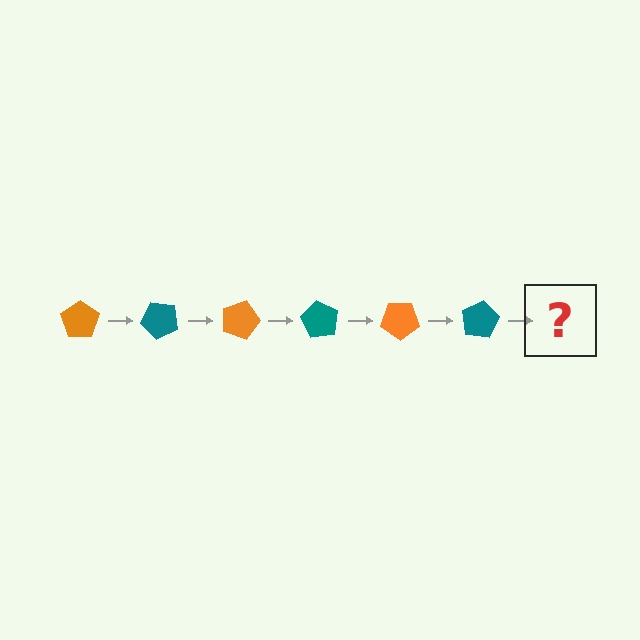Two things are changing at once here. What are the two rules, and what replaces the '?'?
The two rules are that it rotates 45 degrees each step and the color cycles through orange and teal. The '?' should be an orange pentagon, rotated 270 degrees from the start.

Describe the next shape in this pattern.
It should be an orange pentagon, rotated 270 degrees from the start.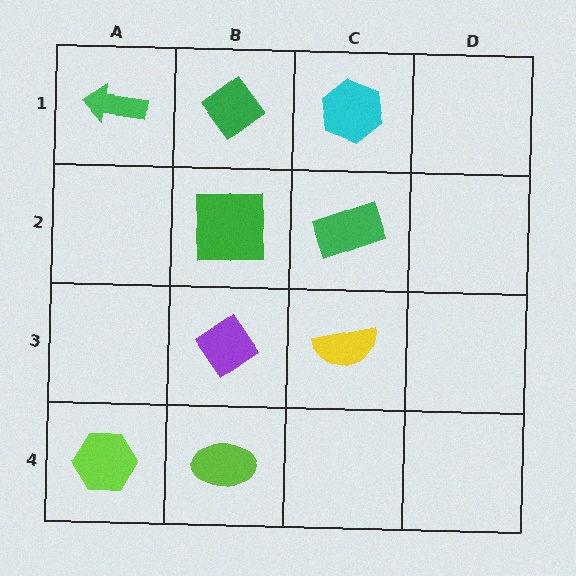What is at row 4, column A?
A lime hexagon.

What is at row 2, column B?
A green square.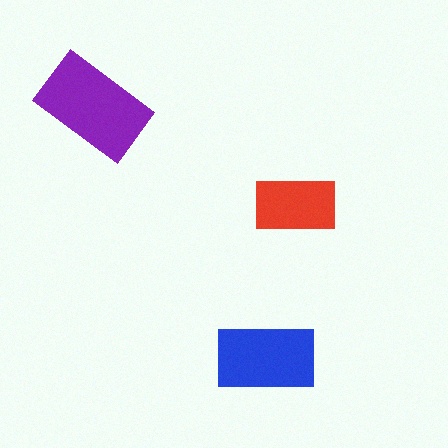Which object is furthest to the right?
The red rectangle is rightmost.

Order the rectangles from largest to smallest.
the purple one, the blue one, the red one.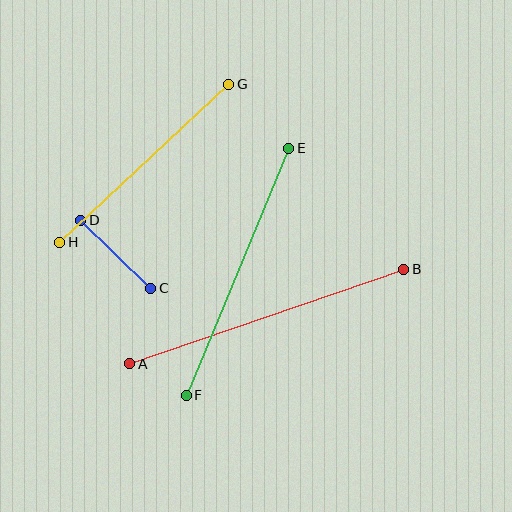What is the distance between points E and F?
The distance is approximately 267 pixels.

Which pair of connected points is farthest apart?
Points A and B are farthest apart.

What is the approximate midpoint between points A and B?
The midpoint is at approximately (267, 316) pixels.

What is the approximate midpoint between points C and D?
The midpoint is at approximately (116, 254) pixels.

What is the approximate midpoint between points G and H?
The midpoint is at approximately (144, 163) pixels.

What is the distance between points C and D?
The distance is approximately 98 pixels.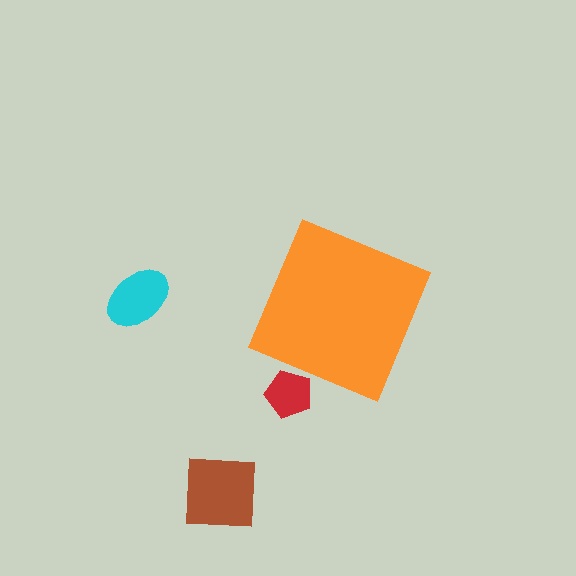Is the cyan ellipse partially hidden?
No, the cyan ellipse is fully visible.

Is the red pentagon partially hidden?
Yes, the red pentagon is partially hidden behind the orange diamond.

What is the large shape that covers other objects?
An orange diamond.